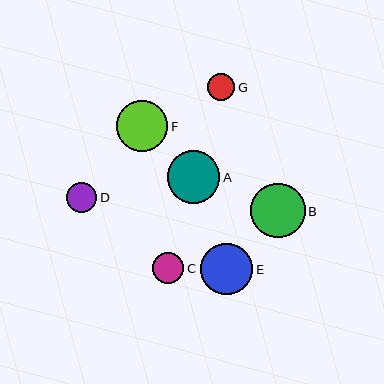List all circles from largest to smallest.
From largest to smallest: B, A, E, F, C, D, G.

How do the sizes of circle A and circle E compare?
Circle A and circle E are approximately the same size.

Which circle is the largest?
Circle B is the largest with a size of approximately 54 pixels.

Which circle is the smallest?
Circle G is the smallest with a size of approximately 27 pixels.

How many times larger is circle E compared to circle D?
Circle E is approximately 1.7 times the size of circle D.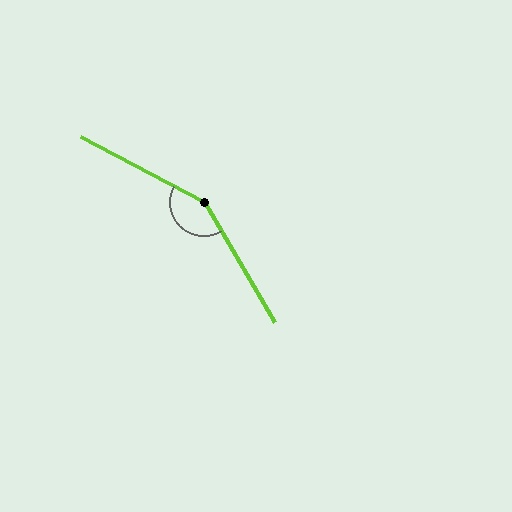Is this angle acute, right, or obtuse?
It is obtuse.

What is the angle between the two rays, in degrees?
Approximately 149 degrees.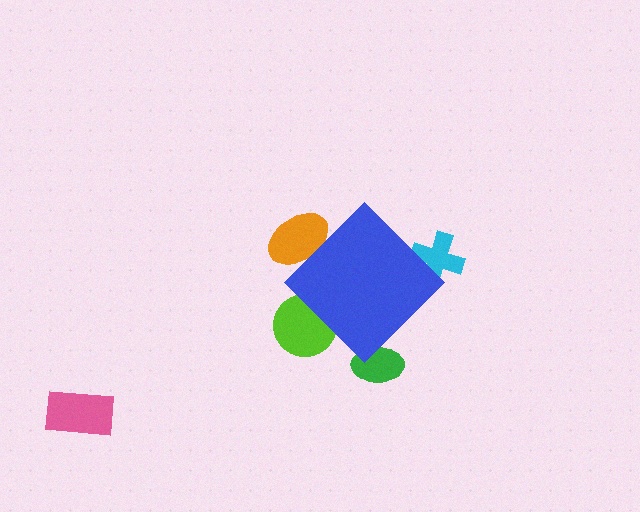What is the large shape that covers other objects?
A blue diamond.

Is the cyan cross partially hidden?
Yes, the cyan cross is partially hidden behind the blue diamond.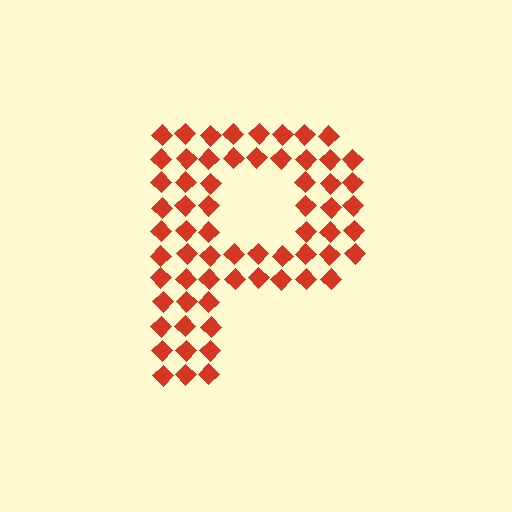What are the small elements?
The small elements are diamonds.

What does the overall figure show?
The overall figure shows the letter P.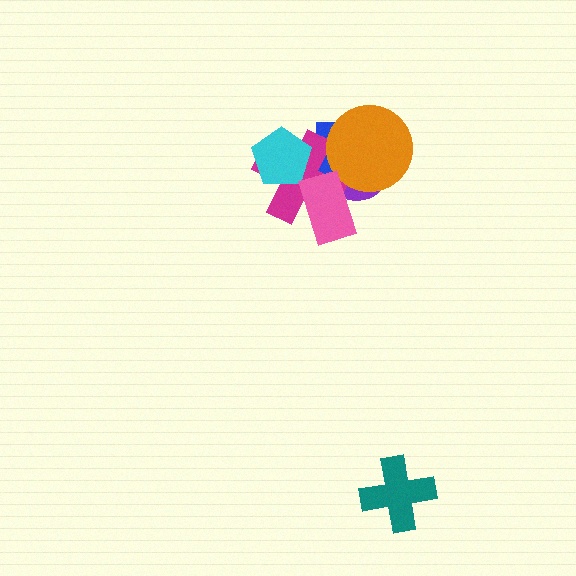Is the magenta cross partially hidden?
Yes, it is partially covered by another shape.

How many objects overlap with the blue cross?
5 objects overlap with the blue cross.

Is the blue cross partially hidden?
Yes, it is partially covered by another shape.